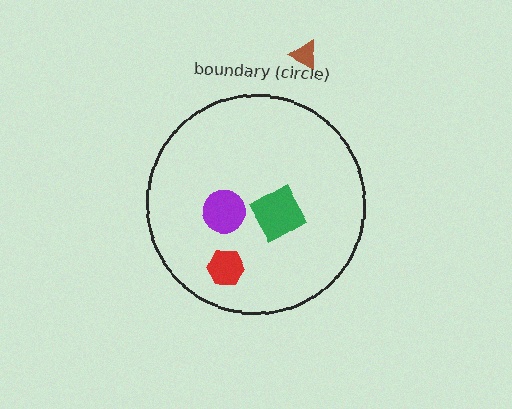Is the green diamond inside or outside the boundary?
Inside.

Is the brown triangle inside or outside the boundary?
Outside.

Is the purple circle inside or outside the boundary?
Inside.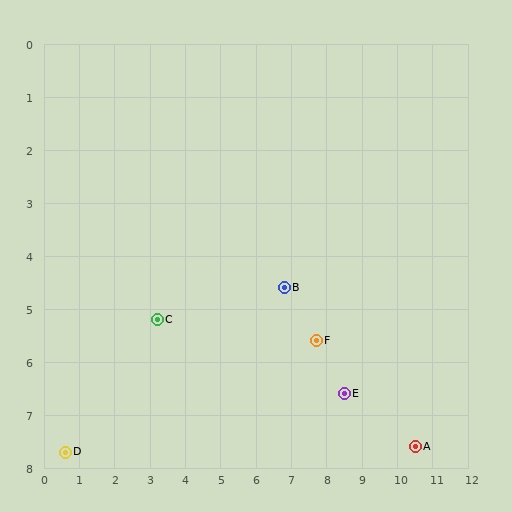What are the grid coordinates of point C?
Point C is at approximately (3.2, 5.2).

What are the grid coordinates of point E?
Point E is at approximately (8.5, 6.6).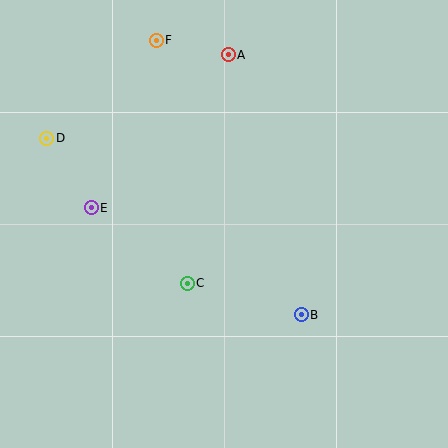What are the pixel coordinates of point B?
Point B is at (301, 315).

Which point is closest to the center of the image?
Point C at (187, 283) is closest to the center.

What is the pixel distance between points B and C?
The distance between B and C is 118 pixels.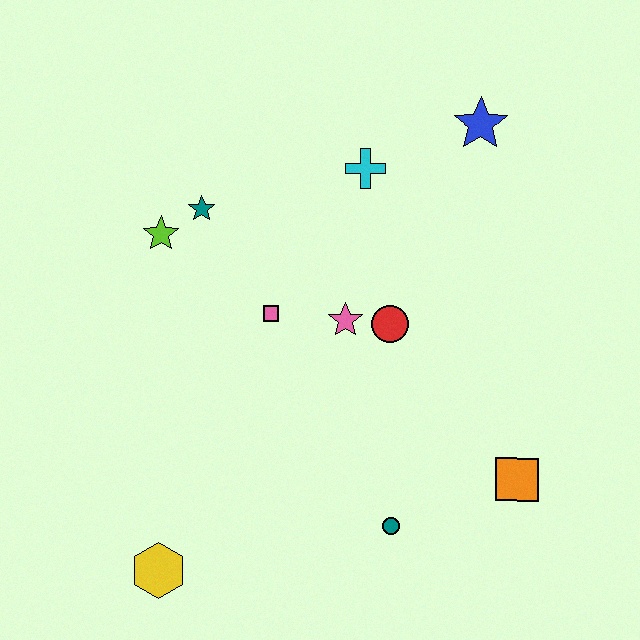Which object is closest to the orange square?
The teal circle is closest to the orange square.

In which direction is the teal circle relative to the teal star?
The teal circle is below the teal star.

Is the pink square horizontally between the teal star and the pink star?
Yes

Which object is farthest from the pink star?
The yellow hexagon is farthest from the pink star.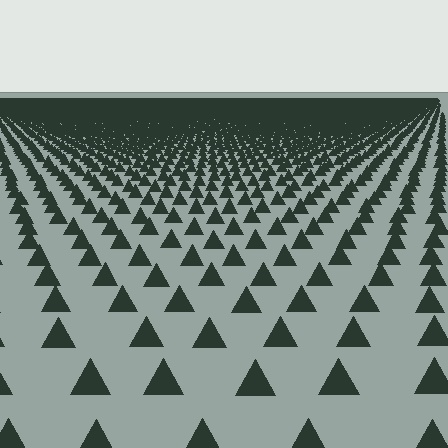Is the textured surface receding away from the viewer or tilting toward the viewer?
The surface is receding away from the viewer. Texture elements get smaller and denser toward the top.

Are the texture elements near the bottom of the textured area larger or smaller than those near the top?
Larger. Near the bottom, elements are closer to the viewer and appear at a bigger on-screen size.